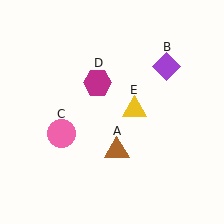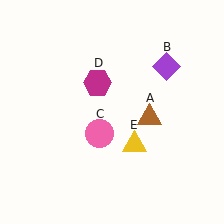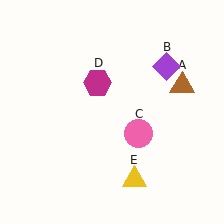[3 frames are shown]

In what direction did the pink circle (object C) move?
The pink circle (object C) moved right.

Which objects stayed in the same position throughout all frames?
Purple diamond (object B) and magenta hexagon (object D) remained stationary.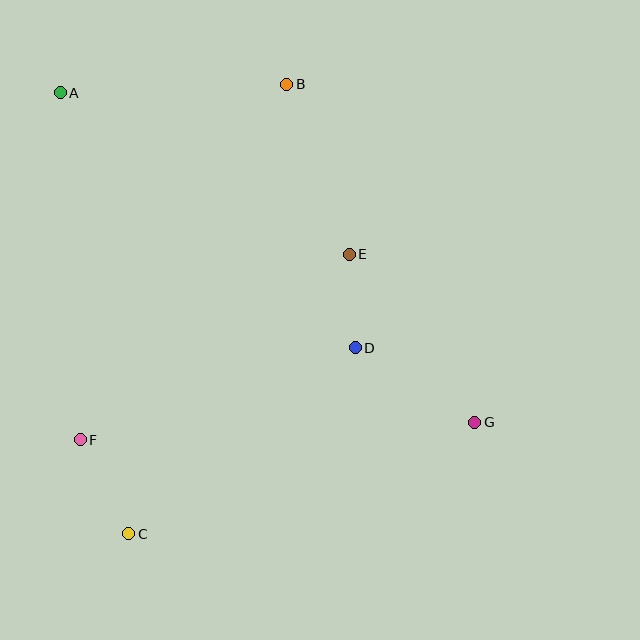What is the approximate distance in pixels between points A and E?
The distance between A and E is approximately 331 pixels.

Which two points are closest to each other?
Points D and E are closest to each other.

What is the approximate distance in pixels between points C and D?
The distance between C and D is approximately 293 pixels.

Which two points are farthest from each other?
Points A and G are farthest from each other.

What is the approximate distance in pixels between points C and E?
The distance between C and E is approximately 356 pixels.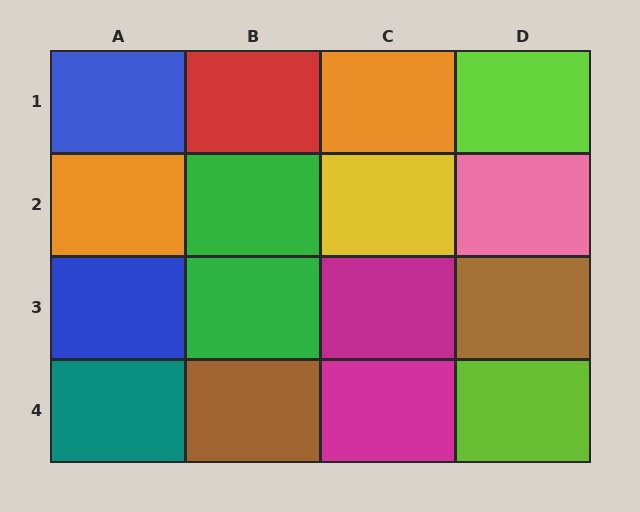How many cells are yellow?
1 cell is yellow.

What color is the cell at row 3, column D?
Brown.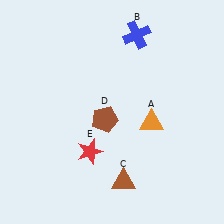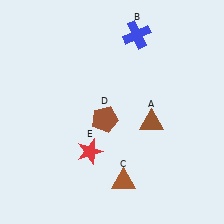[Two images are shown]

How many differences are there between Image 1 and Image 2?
There is 1 difference between the two images.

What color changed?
The triangle (A) changed from orange in Image 1 to brown in Image 2.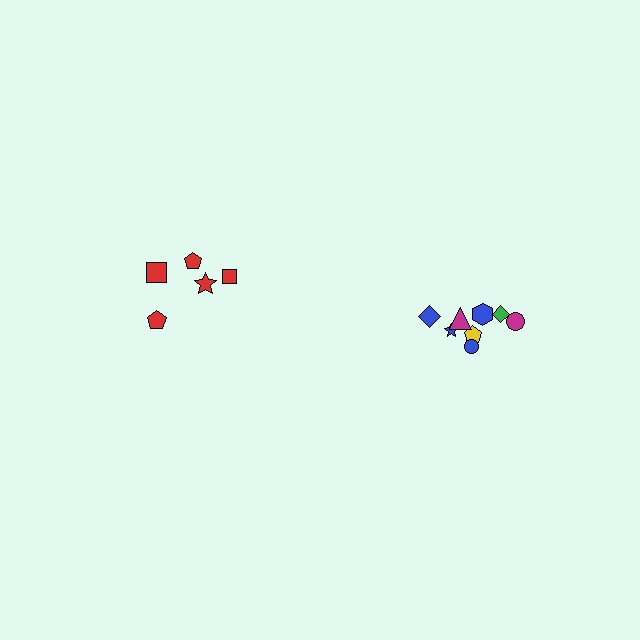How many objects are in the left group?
There are 5 objects.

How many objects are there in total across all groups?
There are 13 objects.